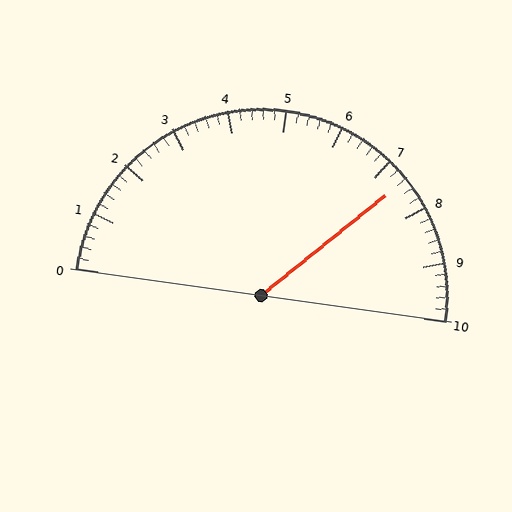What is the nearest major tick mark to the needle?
The nearest major tick mark is 7.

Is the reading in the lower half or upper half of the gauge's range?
The reading is in the upper half of the range (0 to 10).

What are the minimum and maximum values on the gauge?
The gauge ranges from 0 to 10.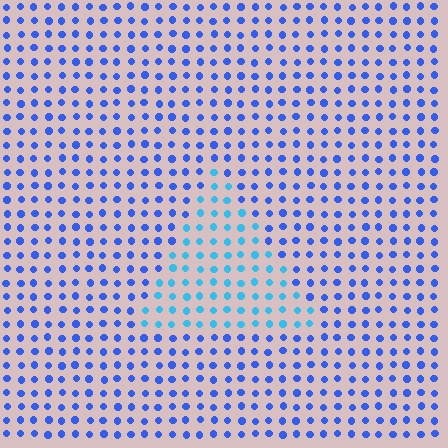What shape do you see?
I see a triangle.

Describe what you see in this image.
The image is filled with small blue elements in a uniform arrangement. A triangle-shaped region is visible where the elements are tinted to a slightly different hue, forming a subtle color boundary.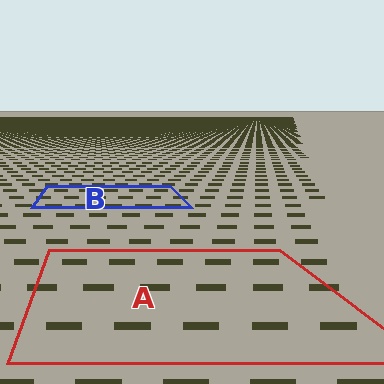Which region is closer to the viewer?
Region A is closer. The texture elements there are larger and more spread out.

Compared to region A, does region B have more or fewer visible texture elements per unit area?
Region B has more texture elements per unit area — they are packed more densely because it is farther away.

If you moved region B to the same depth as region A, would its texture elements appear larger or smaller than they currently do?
They would appear larger. At a closer depth, the same texture elements are projected at a bigger on-screen size.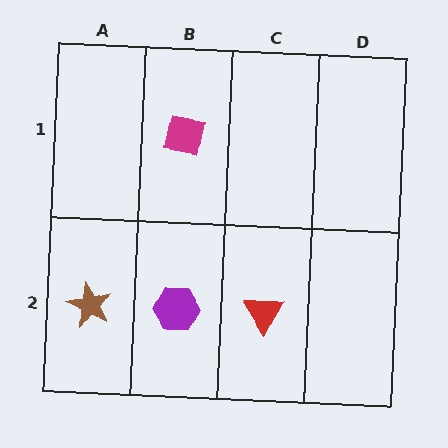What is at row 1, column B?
A magenta square.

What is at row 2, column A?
A brown star.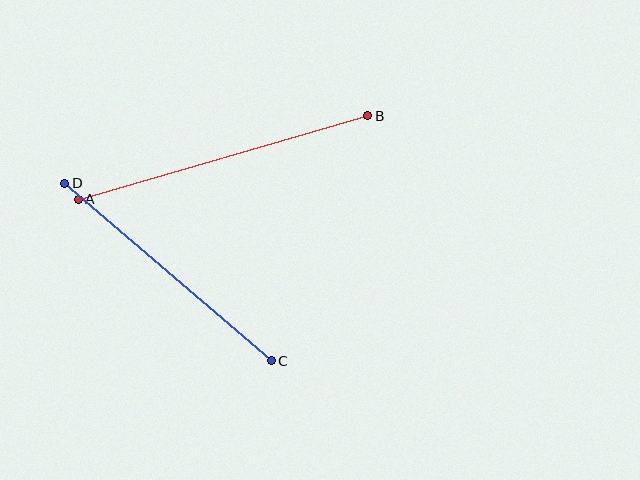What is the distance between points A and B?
The distance is approximately 301 pixels.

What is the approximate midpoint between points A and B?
The midpoint is at approximately (223, 157) pixels.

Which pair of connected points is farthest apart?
Points A and B are farthest apart.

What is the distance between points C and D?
The distance is approximately 272 pixels.